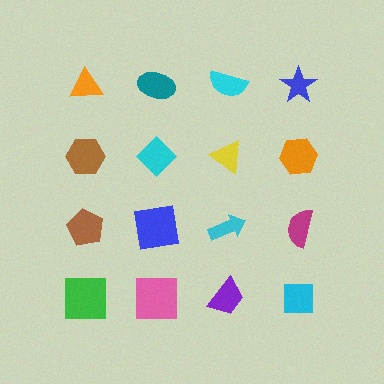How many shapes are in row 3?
4 shapes.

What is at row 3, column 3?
A cyan arrow.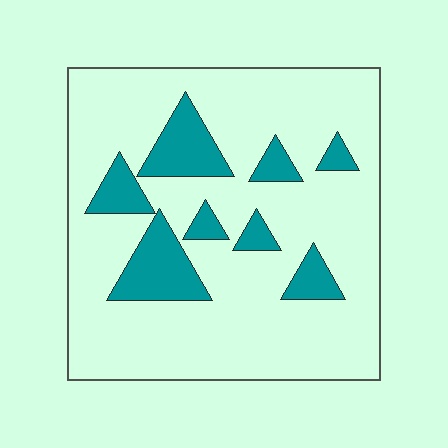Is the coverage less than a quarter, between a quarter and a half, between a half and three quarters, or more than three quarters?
Less than a quarter.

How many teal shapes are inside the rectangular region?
8.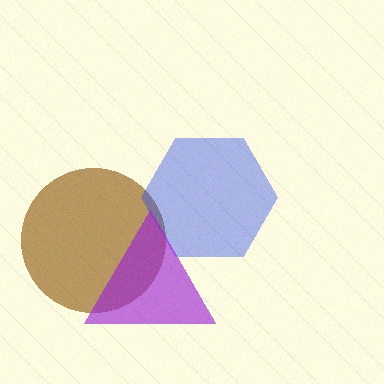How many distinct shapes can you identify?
There are 3 distinct shapes: a brown circle, a blue hexagon, a purple triangle.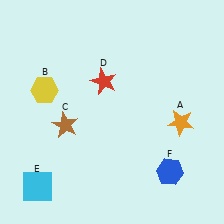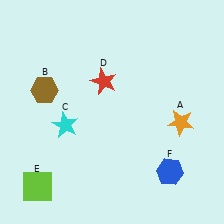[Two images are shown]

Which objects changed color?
B changed from yellow to brown. C changed from brown to cyan. E changed from cyan to lime.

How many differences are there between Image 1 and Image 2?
There are 3 differences between the two images.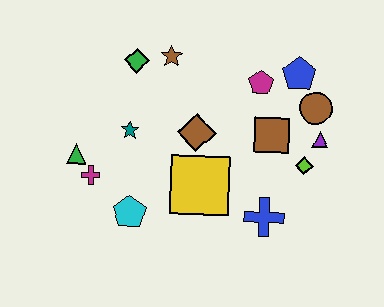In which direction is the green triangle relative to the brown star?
The green triangle is below the brown star.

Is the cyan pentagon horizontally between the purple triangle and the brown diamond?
No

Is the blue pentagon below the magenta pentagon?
No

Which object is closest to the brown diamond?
The yellow square is closest to the brown diamond.